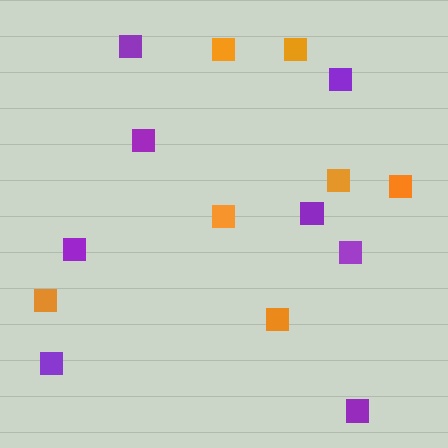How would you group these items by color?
There are 2 groups: one group of purple squares (8) and one group of orange squares (7).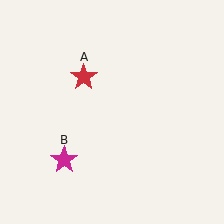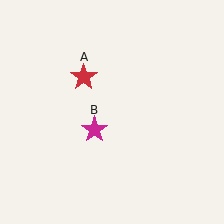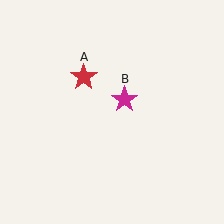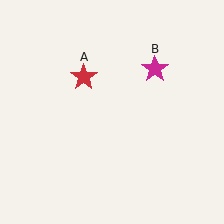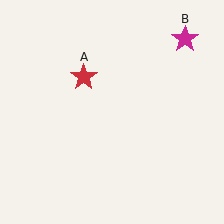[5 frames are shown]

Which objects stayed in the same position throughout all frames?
Red star (object A) remained stationary.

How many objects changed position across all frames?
1 object changed position: magenta star (object B).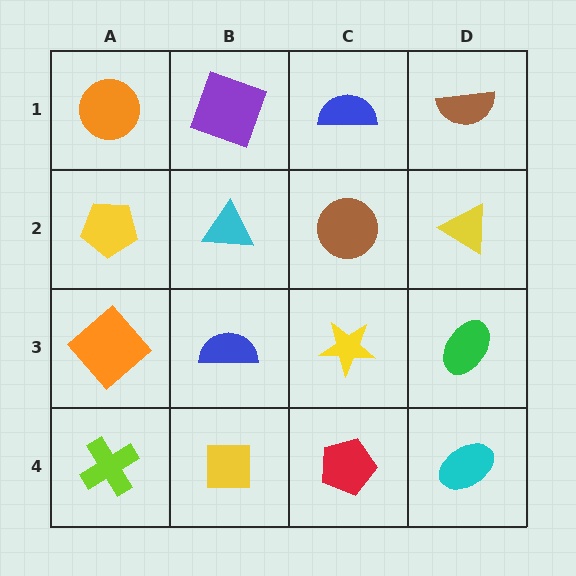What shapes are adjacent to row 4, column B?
A blue semicircle (row 3, column B), a lime cross (row 4, column A), a red pentagon (row 4, column C).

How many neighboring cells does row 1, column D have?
2.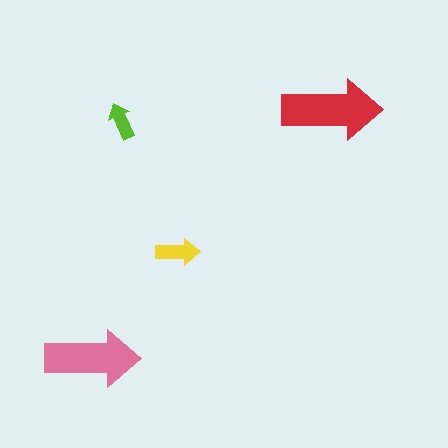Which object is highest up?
The red arrow is topmost.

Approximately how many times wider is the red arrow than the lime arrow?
About 2.5 times wider.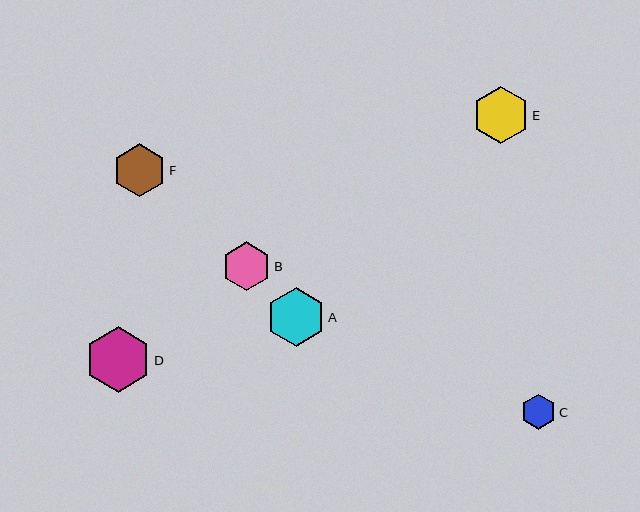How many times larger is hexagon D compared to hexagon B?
Hexagon D is approximately 1.3 times the size of hexagon B.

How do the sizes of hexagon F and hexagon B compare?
Hexagon F and hexagon B are approximately the same size.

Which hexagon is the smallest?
Hexagon C is the smallest with a size of approximately 35 pixels.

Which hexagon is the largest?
Hexagon D is the largest with a size of approximately 65 pixels.